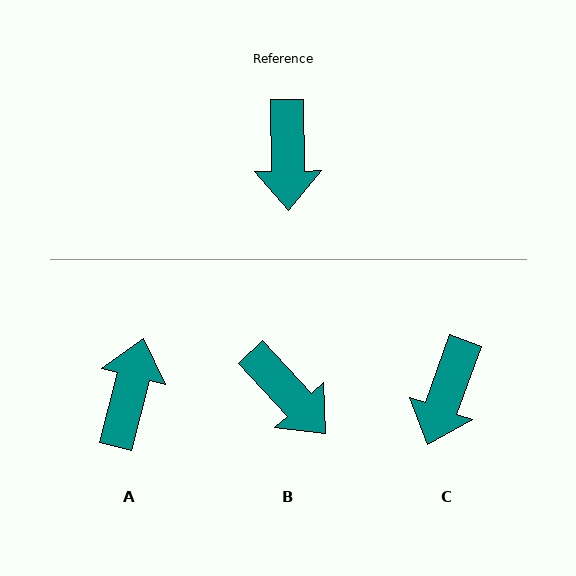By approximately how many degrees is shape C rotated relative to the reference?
Approximately 21 degrees clockwise.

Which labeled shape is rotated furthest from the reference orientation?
A, about 165 degrees away.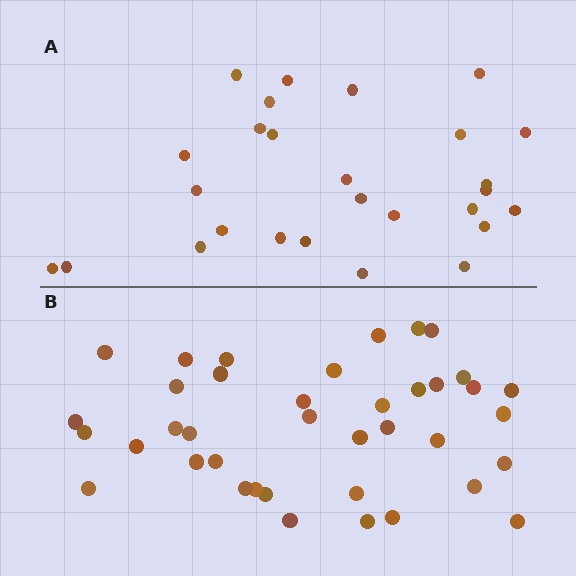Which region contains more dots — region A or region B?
Region B (the bottom region) has more dots.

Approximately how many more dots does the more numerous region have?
Region B has roughly 12 or so more dots than region A.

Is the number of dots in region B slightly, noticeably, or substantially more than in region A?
Region B has noticeably more, but not dramatically so. The ratio is roughly 1.4 to 1.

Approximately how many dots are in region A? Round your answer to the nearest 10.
About 30 dots. (The exact count is 27, which rounds to 30.)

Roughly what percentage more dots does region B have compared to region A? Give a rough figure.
About 45% more.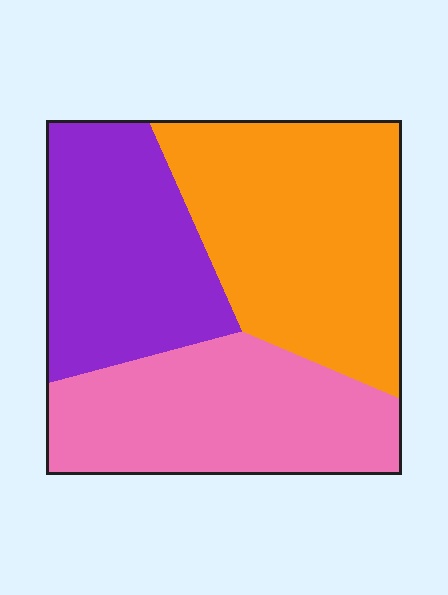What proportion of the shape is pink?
Pink takes up about one third (1/3) of the shape.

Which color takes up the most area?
Orange, at roughly 40%.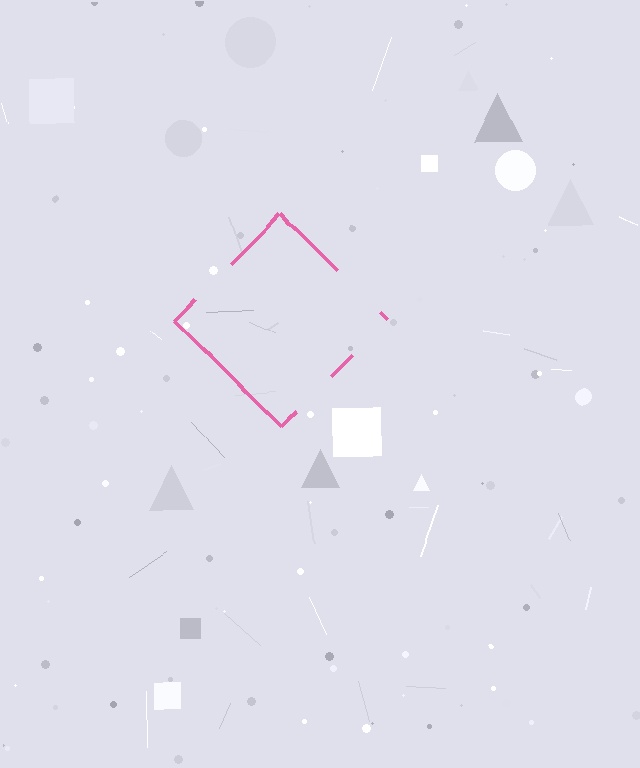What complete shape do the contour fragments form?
The contour fragments form a diamond.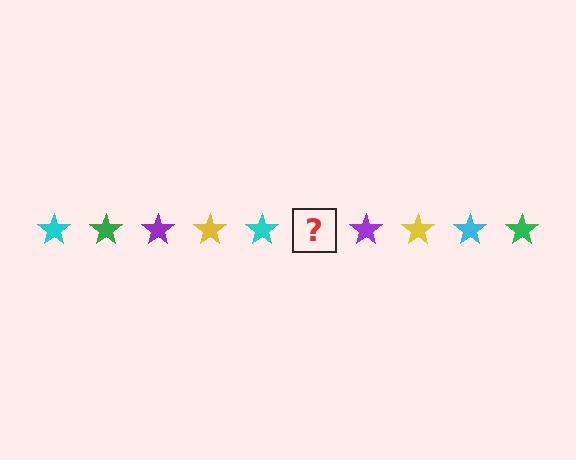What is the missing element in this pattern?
The missing element is a green star.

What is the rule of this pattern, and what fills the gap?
The rule is that the pattern cycles through cyan, green, purple, yellow stars. The gap should be filled with a green star.